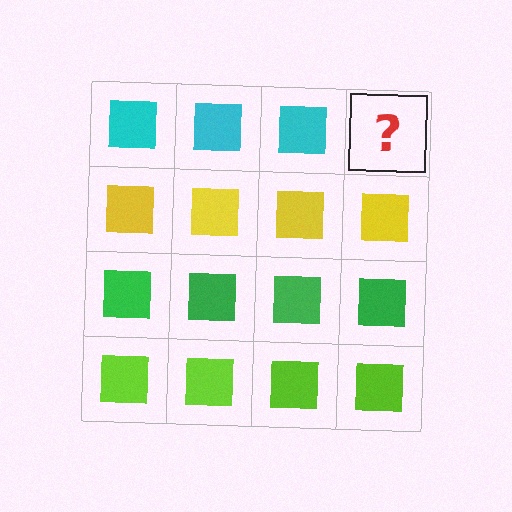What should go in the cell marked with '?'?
The missing cell should contain a cyan square.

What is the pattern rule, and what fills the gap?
The rule is that each row has a consistent color. The gap should be filled with a cyan square.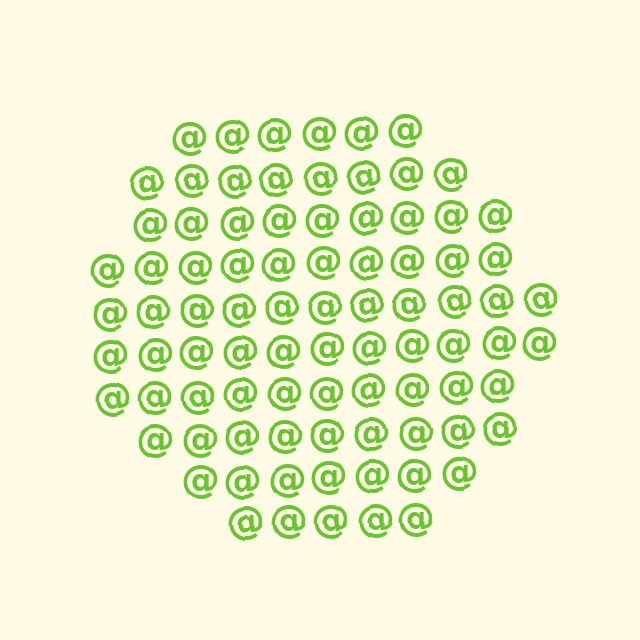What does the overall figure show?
The overall figure shows a circle.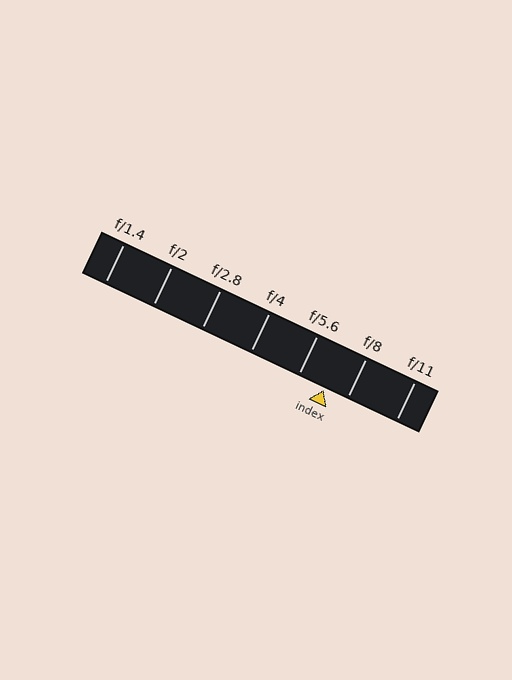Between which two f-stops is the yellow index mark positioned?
The index mark is between f/5.6 and f/8.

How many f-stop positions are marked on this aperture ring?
There are 7 f-stop positions marked.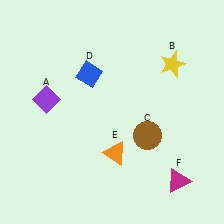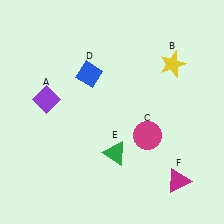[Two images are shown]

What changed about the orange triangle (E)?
In Image 1, E is orange. In Image 2, it changed to green.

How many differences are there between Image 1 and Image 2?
There are 2 differences between the two images.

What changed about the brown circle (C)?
In Image 1, C is brown. In Image 2, it changed to magenta.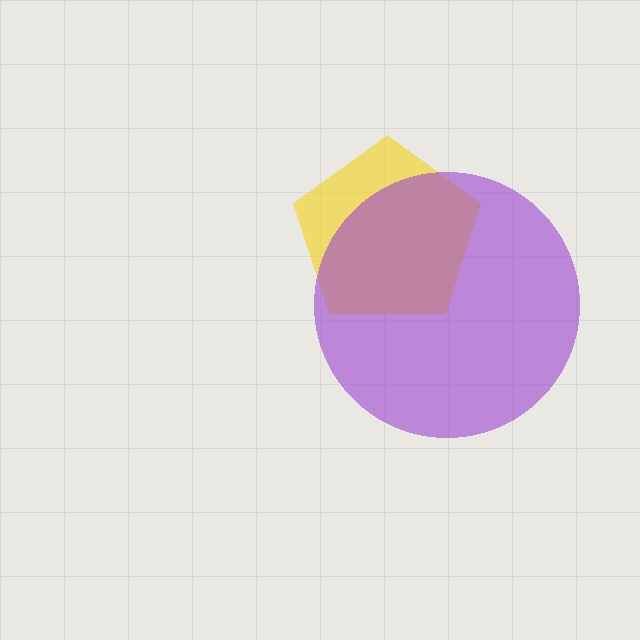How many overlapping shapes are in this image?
There are 2 overlapping shapes in the image.